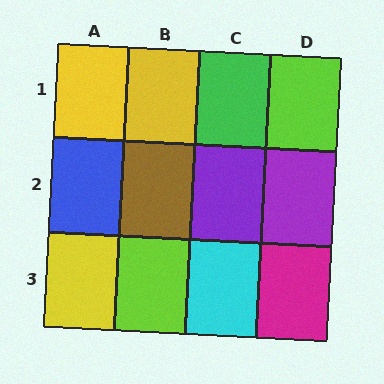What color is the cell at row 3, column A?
Yellow.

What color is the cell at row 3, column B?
Lime.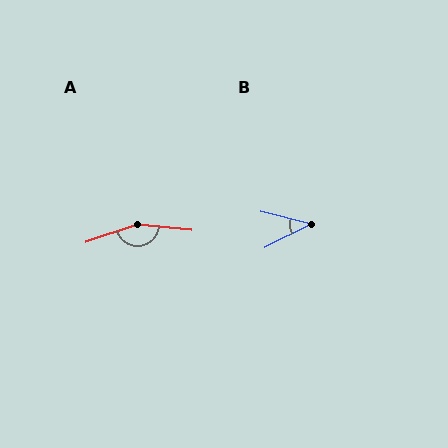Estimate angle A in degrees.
Approximately 155 degrees.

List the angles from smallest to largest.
B (40°), A (155°).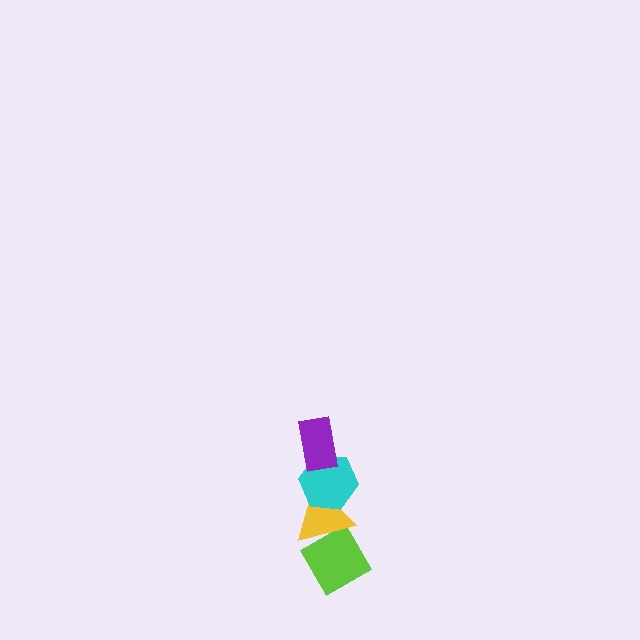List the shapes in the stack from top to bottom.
From top to bottom: the purple rectangle, the cyan hexagon, the yellow triangle, the lime diamond.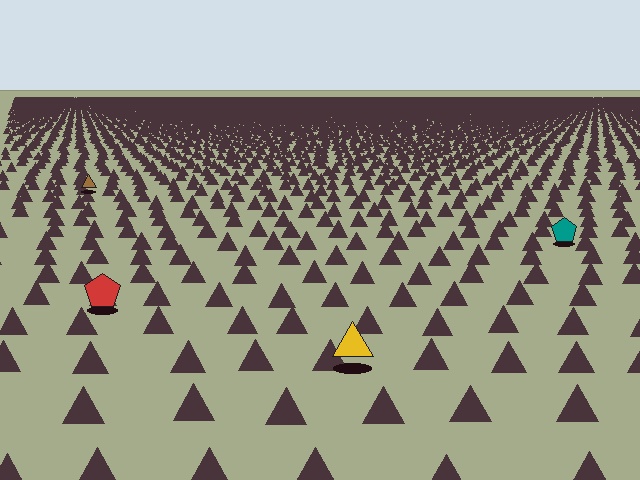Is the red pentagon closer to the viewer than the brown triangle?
Yes. The red pentagon is closer — you can tell from the texture gradient: the ground texture is coarser near it.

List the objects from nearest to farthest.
From nearest to farthest: the yellow triangle, the red pentagon, the teal pentagon, the brown triangle.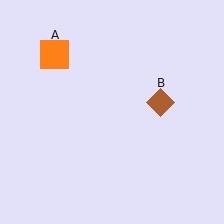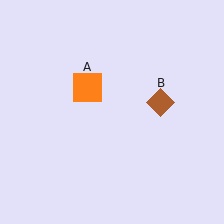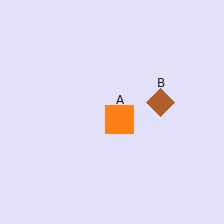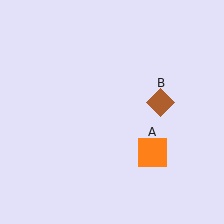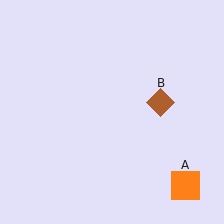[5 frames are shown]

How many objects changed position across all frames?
1 object changed position: orange square (object A).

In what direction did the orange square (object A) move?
The orange square (object A) moved down and to the right.